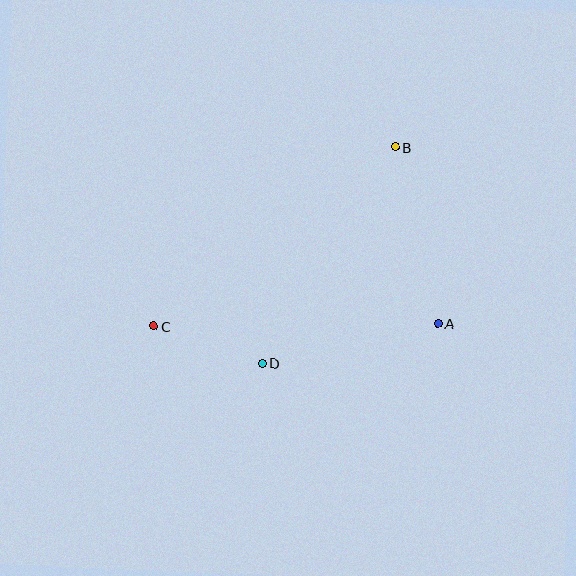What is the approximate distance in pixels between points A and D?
The distance between A and D is approximately 180 pixels.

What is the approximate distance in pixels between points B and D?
The distance between B and D is approximately 254 pixels.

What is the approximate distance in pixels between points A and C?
The distance between A and C is approximately 284 pixels.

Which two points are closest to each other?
Points C and D are closest to each other.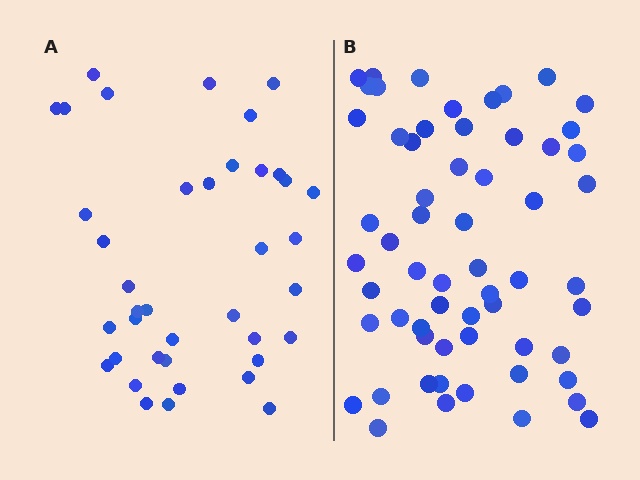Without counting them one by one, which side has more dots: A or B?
Region B (the right region) has more dots.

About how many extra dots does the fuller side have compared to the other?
Region B has approximately 20 more dots than region A.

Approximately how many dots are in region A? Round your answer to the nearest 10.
About 40 dots. (The exact count is 39, which rounds to 40.)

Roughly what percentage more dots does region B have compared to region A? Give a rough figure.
About 55% more.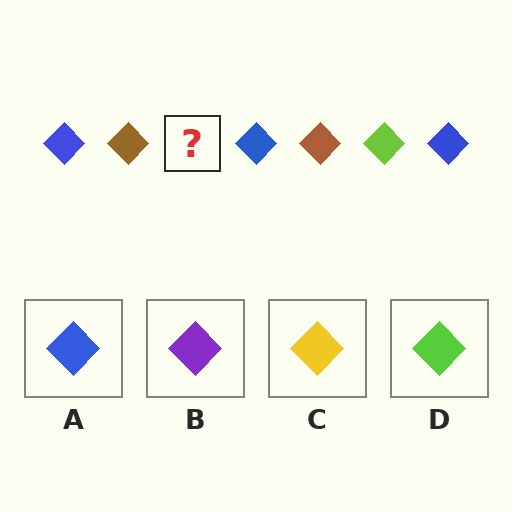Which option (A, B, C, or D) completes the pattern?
D.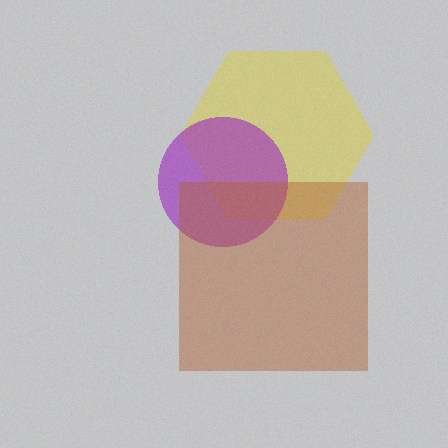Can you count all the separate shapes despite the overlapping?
Yes, there are 3 separate shapes.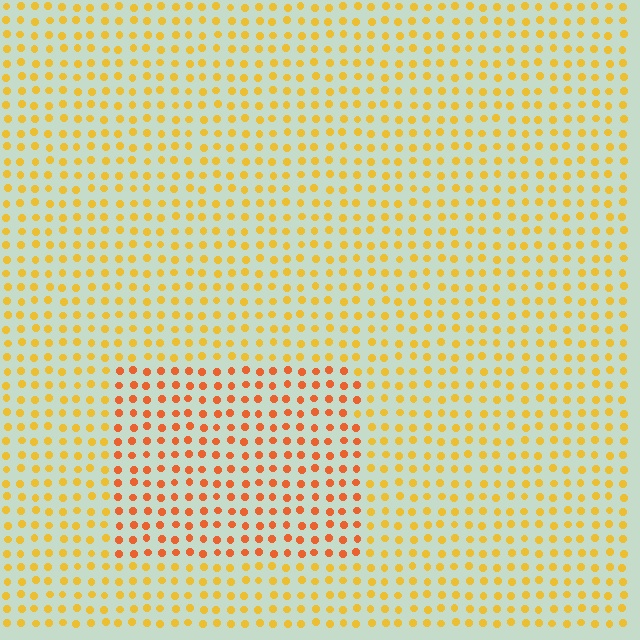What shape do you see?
I see a rectangle.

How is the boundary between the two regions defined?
The boundary is defined purely by a slight shift in hue (about 30 degrees). Spacing, size, and orientation are identical on both sides.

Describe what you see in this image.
The image is filled with small yellow elements in a uniform arrangement. A rectangle-shaped region is visible where the elements are tinted to a slightly different hue, forming a subtle color boundary.